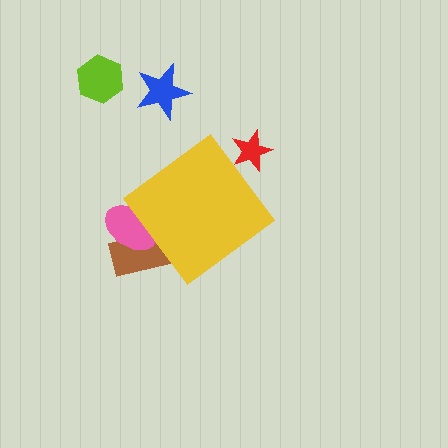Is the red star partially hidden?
Yes, the red star is partially hidden behind the yellow diamond.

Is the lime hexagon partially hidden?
No, the lime hexagon is fully visible.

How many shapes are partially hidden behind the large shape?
3 shapes are partially hidden.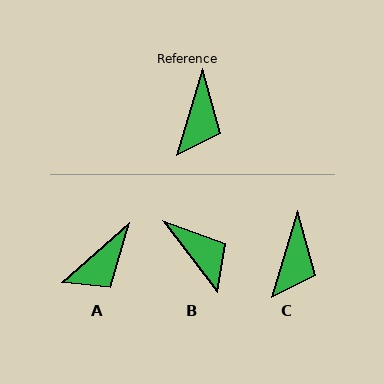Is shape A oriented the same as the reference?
No, it is off by about 32 degrees.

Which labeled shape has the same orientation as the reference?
C.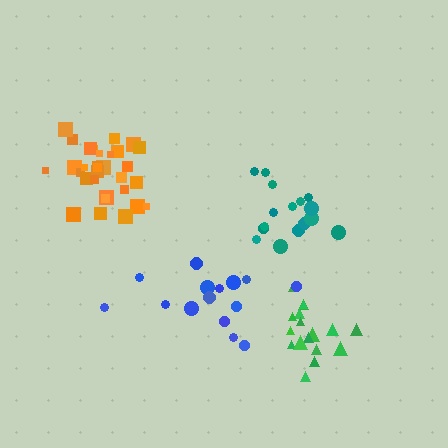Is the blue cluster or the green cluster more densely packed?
Green.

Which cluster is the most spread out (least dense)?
Blue.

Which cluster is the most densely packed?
Orange.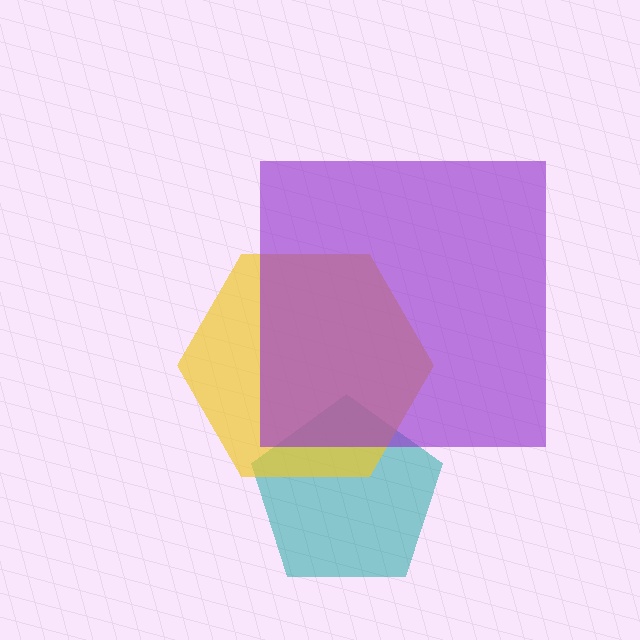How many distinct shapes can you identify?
There are 3 distinct shapes: a teal pentagon, a yellow hexagon, a purple square.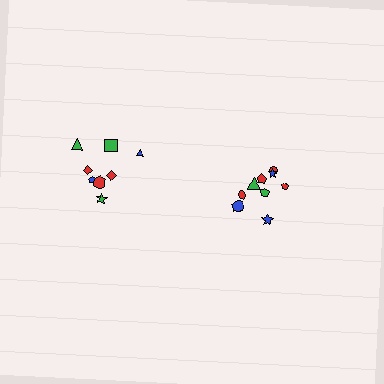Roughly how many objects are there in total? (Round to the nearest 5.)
Roughly 20 objects in total.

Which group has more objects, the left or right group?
The right group.